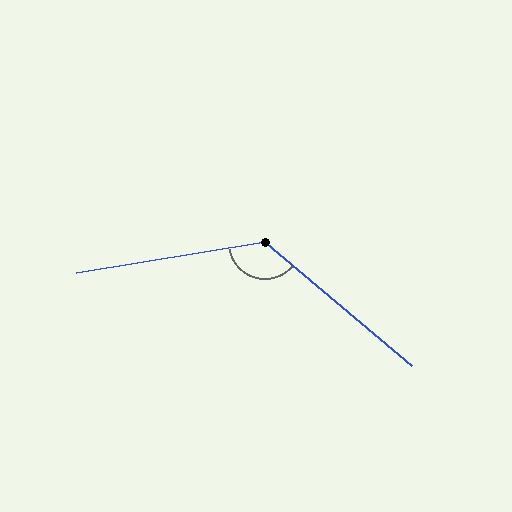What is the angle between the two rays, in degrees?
Approximately 131 degrees.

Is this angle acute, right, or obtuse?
It is obtuse.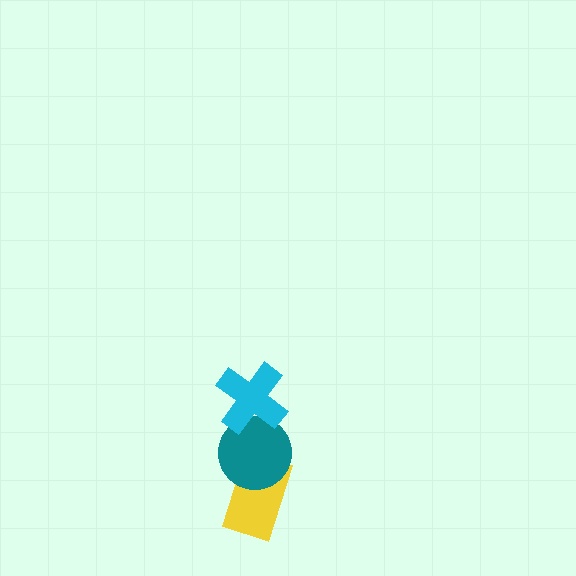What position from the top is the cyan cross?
The cyan cross is 1st from the top.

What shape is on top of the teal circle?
The cyan cross is on top of the teal circle.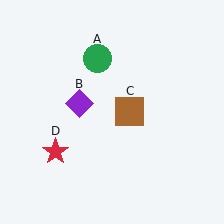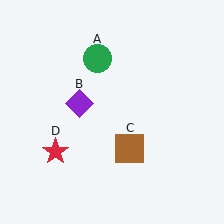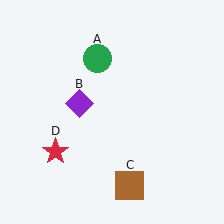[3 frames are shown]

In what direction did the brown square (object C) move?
The brown square (object C) moved down.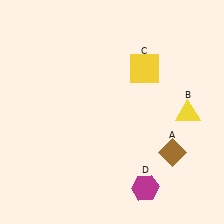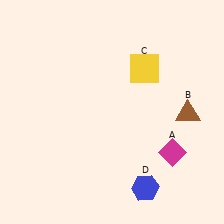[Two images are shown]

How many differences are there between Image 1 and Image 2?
There are 3 differences between the two images.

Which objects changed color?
A changed from brown to magenta. B changed from yellow to brown. D changed from magenta to blue.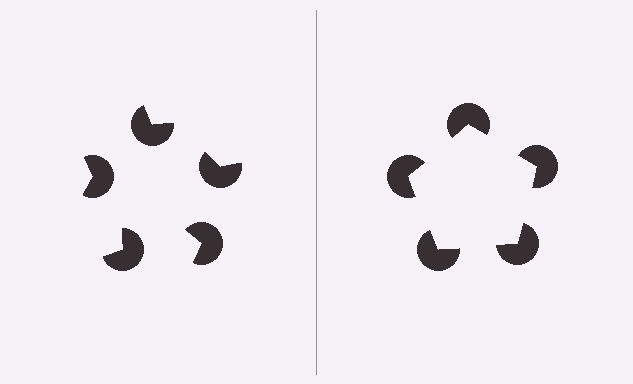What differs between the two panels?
The pac-man discs are positioned identically on both sides; only the wedge orientations differ. On the right they align to a pentagon; on the left they are misaligned.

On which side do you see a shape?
An illusory pentagon appears on the right side. On the left side the wedge cuts are rotated, so no coherent shape forms.